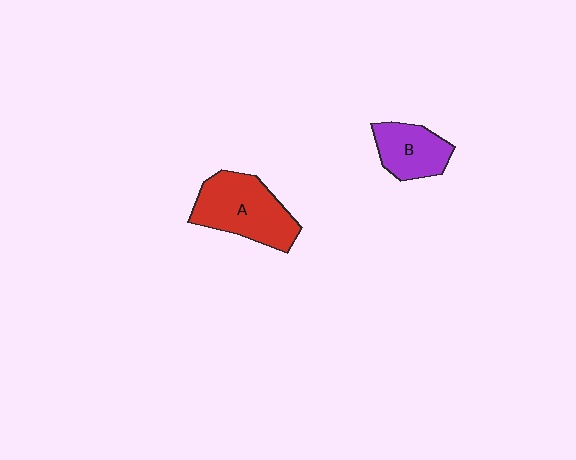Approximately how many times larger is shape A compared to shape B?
Approximately 1.6 times.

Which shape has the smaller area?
Shape B (purple).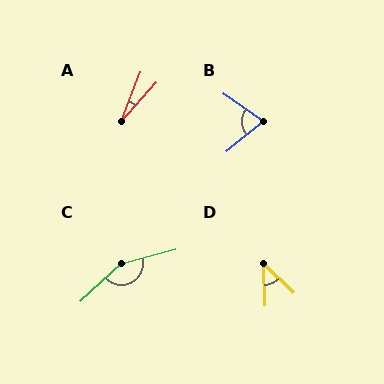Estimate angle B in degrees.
Approximately 74 degrees.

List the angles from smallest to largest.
A (21°), D (44°), B (74°), C (152°).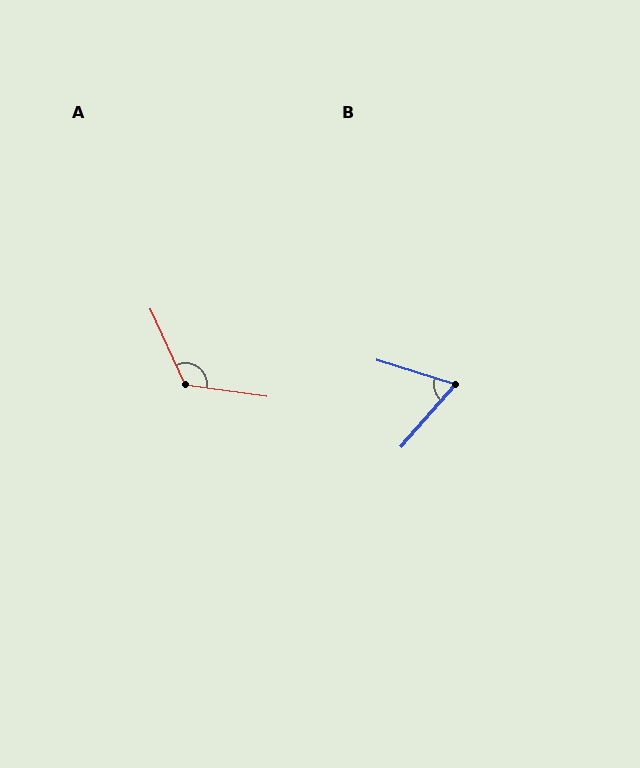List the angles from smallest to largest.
B (66°), A (122°).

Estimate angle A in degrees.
Approximately 122 degrees.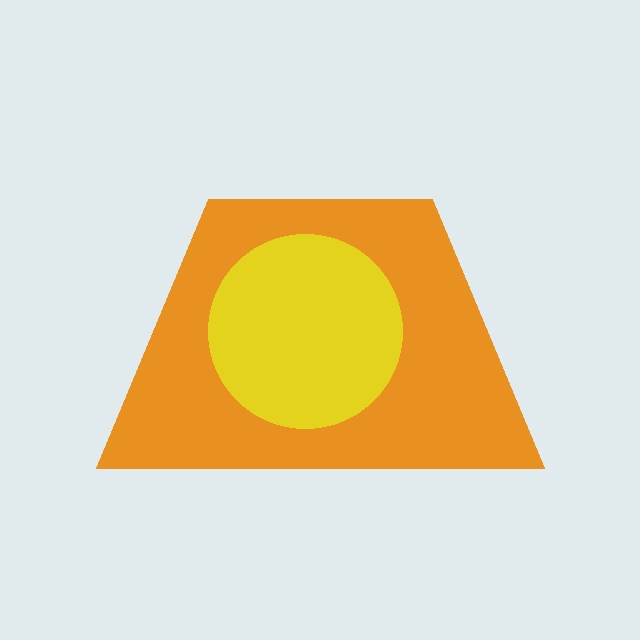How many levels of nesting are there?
2.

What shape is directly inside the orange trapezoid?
The yellow circle.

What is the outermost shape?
The orange trapezoid.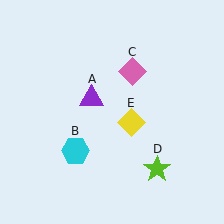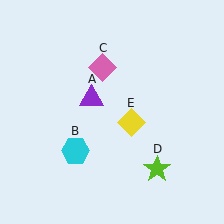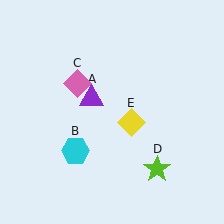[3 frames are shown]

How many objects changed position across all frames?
1 object changed position: pink diamond (object C).